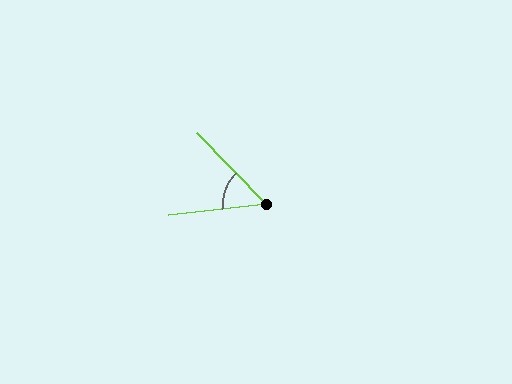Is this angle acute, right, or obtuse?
It is acute.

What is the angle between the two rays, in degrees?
Approximately 52 degrees.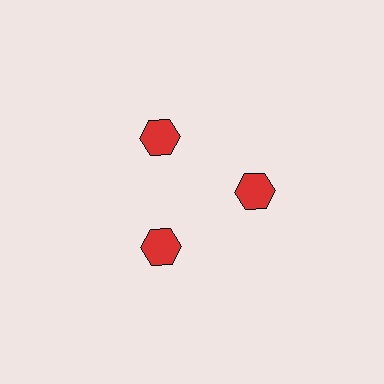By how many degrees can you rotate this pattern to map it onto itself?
The pattern maps onto itself every 120 degrees of rotation.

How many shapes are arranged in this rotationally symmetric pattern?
There are 3 shapes, arranged in 3 groups of 1.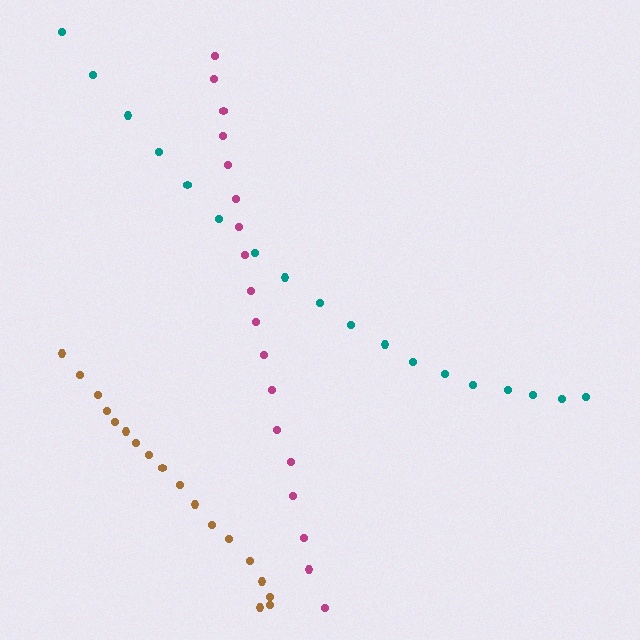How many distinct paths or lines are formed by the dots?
There are 3 distinct paths.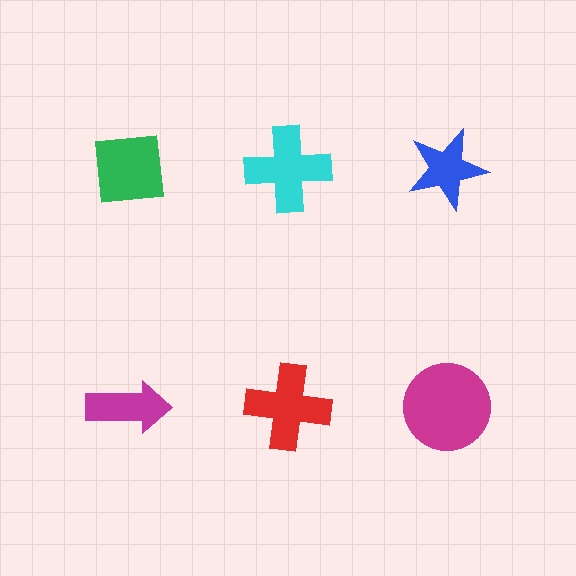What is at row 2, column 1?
A magenta arrow.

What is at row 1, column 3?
A blue star.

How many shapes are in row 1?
3 shapes.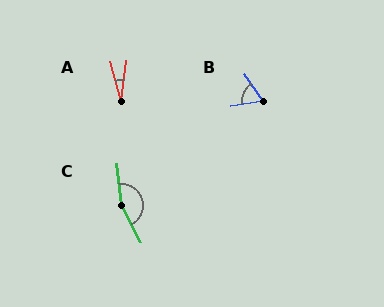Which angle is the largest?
C, at approximately 159 degrees.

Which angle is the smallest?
A, at approximately 23 degrees.